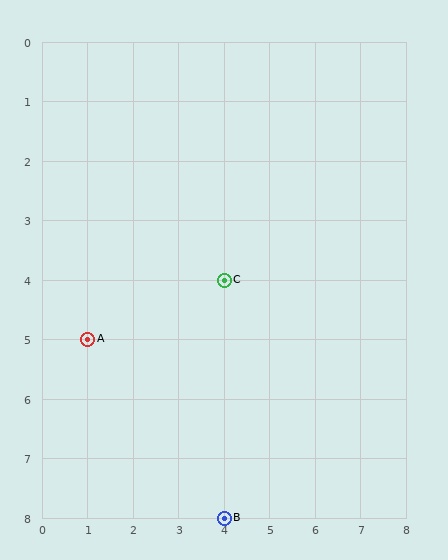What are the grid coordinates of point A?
Point A is at grid coordinates (1, 5).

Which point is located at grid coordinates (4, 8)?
Point B is at (4, 8).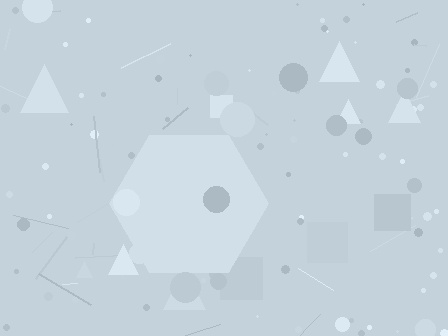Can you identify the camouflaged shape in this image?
The camouflaged shape is a hexagon.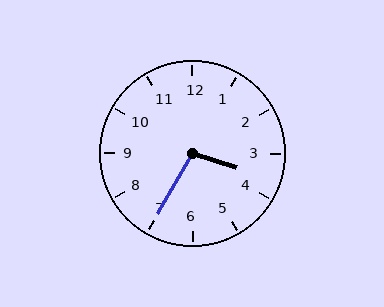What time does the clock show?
3:35.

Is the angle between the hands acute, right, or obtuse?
It is obtuse.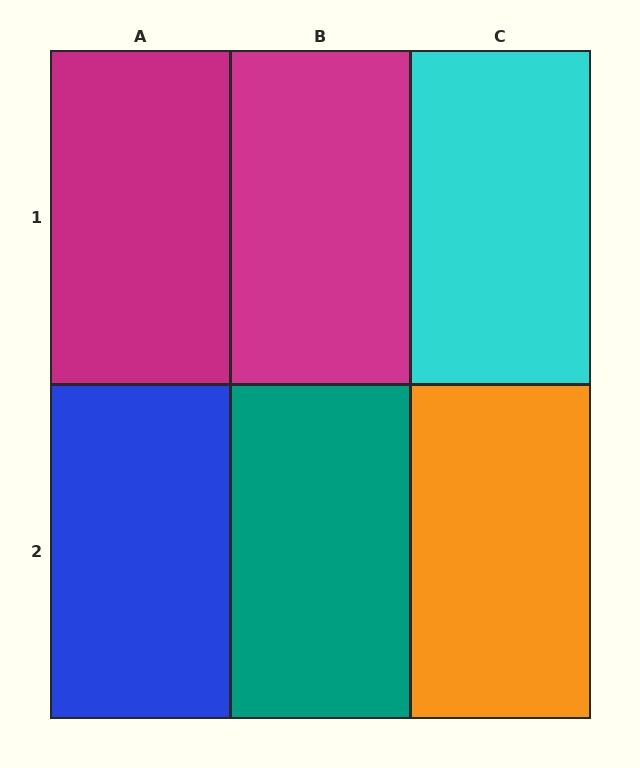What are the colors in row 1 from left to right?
Magenta, magenta, cyan.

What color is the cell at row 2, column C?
Orange.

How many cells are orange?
1 cell is orange.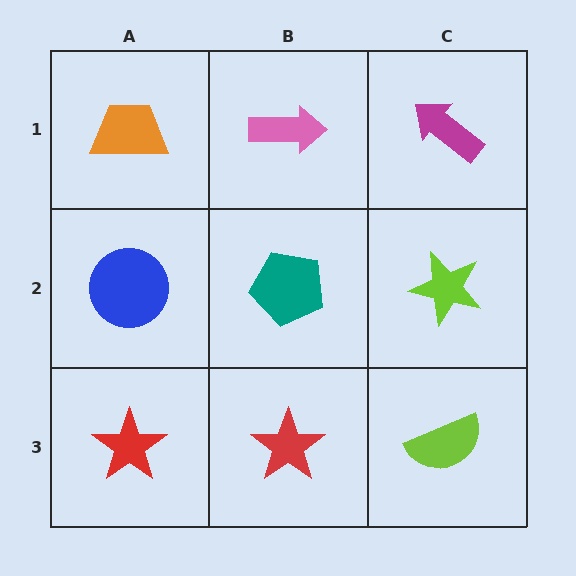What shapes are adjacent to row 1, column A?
A blue circle (row 2, column A), a pink arrow (row 1, column B).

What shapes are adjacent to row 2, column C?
A magenta arrow (row 1, column C), a lime semicircle (row 3, column C), a teal pentagon (row 2, column B).